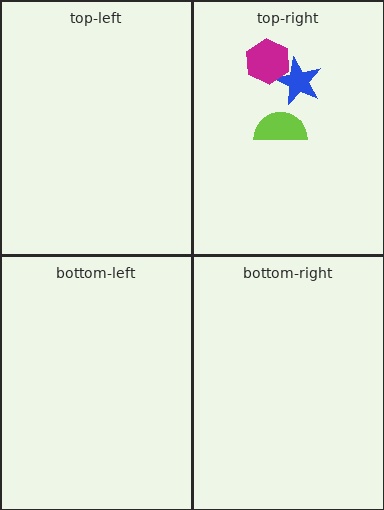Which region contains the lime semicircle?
The top-right region.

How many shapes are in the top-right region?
3.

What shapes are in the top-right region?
The blue star, the lime semicircle, the magenta hexagon.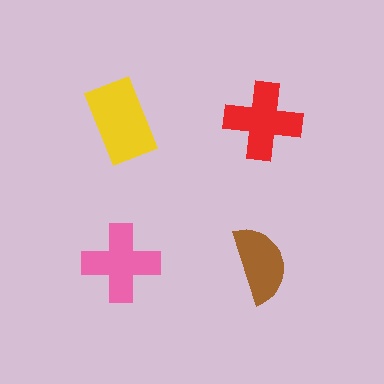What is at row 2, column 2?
A brown semicircle.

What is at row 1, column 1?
A yellow rectangle.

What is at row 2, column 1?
A pink cross.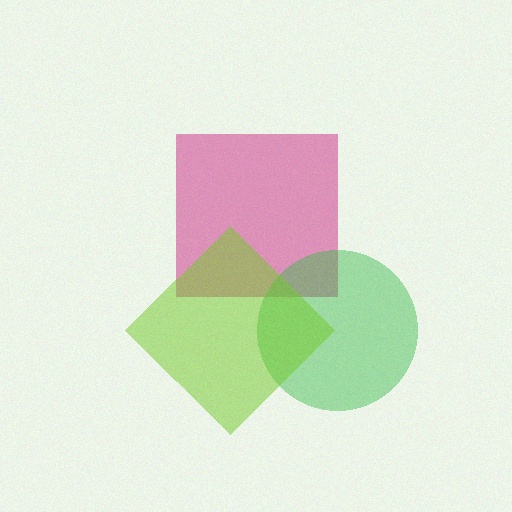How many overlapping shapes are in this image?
There are 3 overlapping shapes in the image.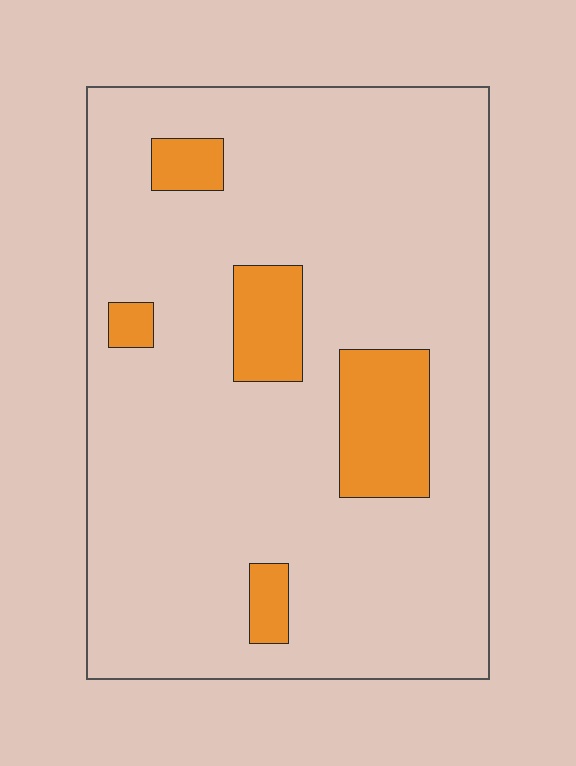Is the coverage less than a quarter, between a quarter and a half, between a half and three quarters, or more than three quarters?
Less than a quarter.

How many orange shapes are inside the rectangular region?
5.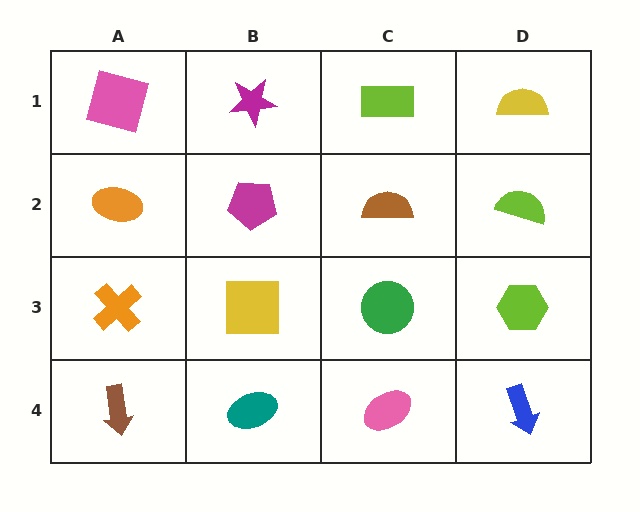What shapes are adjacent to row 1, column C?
A brown semicircle (row 2, column C), a magenta star (row 1, column B), a yellow semicircle (row 1, column D).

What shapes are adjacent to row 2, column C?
A lime rectangle (row 1, column C), a green circle (row 3, column C), a magenta pentagon (row 2, column B), a lime semicircle (row 2, column D).